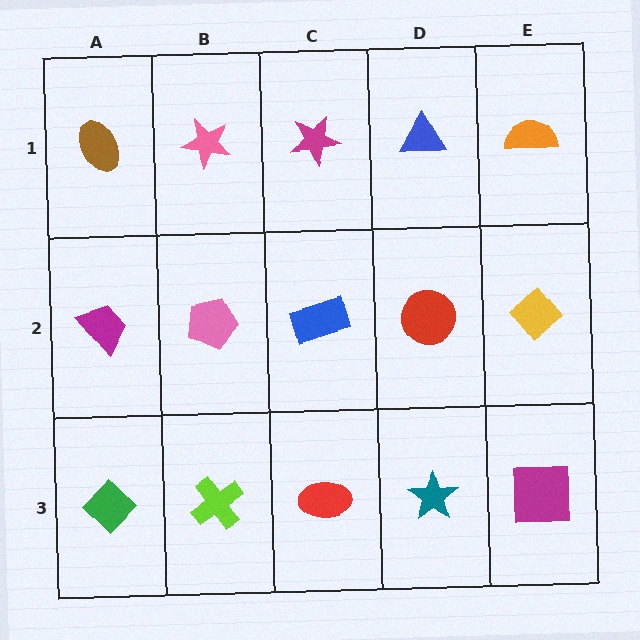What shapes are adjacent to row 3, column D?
A red circle (row 2, column D), a red ellipse (row 3, column C), a magenta square (row 3, column E).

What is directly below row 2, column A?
A green diamond.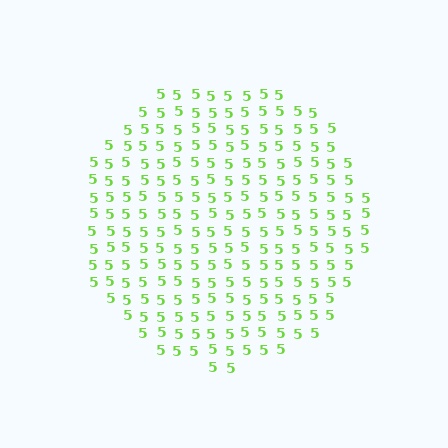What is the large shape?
The large shape is a circle.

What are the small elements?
The small elements are digit 5's.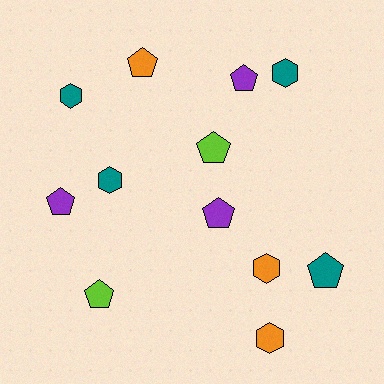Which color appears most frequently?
Teal, with 4 objects.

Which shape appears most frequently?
Pentagon, with 7 objects.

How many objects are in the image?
There are 12 objects.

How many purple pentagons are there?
There are 3 purple pentagons.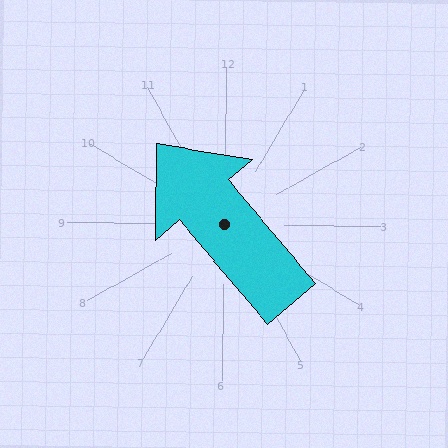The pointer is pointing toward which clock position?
Roughly 11 o'clock.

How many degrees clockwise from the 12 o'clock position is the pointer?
Approximately 319 degrees.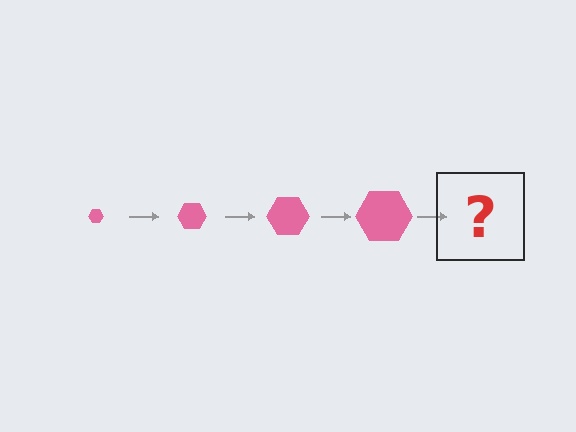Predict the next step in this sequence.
The next step is a pink hexagon, larger than the previous one.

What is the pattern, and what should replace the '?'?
The pattern is that the hexagon gets progressively larger each step. The '?' should be a pink hexagon, larger than the previous one.